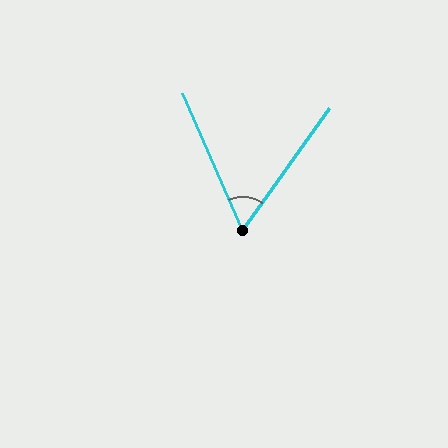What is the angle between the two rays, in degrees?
Approximately 59 degrees.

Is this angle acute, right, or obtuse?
It is acute.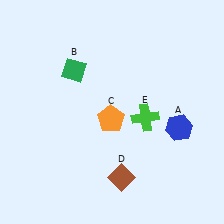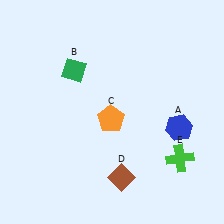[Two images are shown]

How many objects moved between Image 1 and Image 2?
1 object moved between the two images.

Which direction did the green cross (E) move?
The green cross (E) moved down.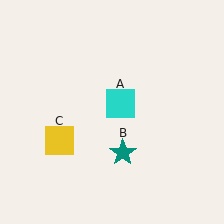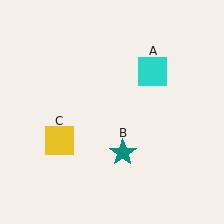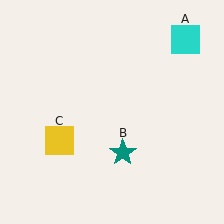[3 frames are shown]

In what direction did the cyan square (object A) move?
The cyan square (object A) moved up and to the right.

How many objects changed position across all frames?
1 object changed position: cyan square (object A).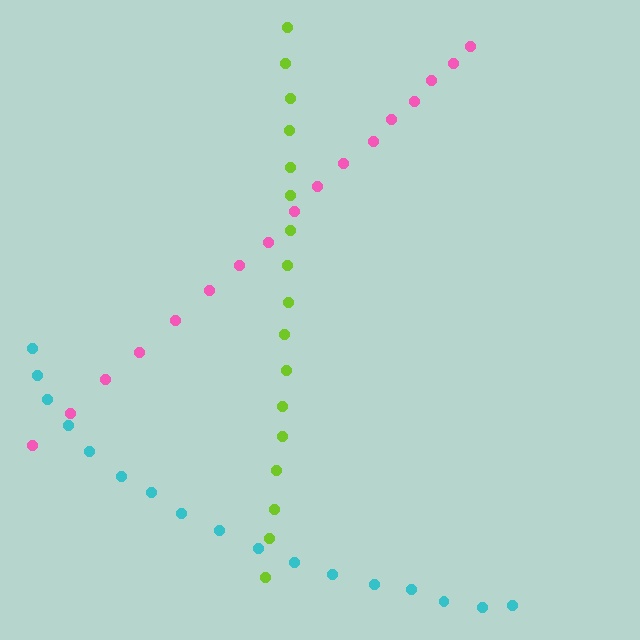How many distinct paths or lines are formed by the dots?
There are 3 distinct paths.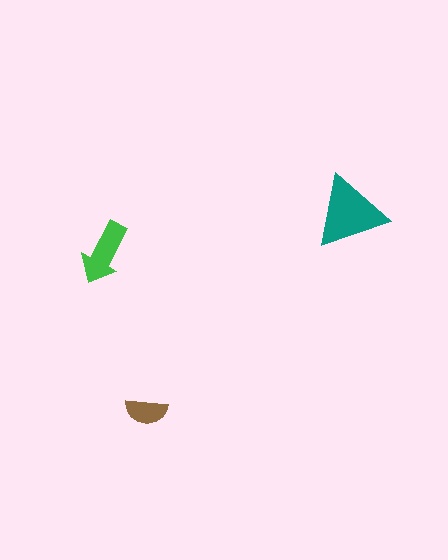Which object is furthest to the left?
The green arrow is leftmost.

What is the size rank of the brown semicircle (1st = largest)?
3rd.